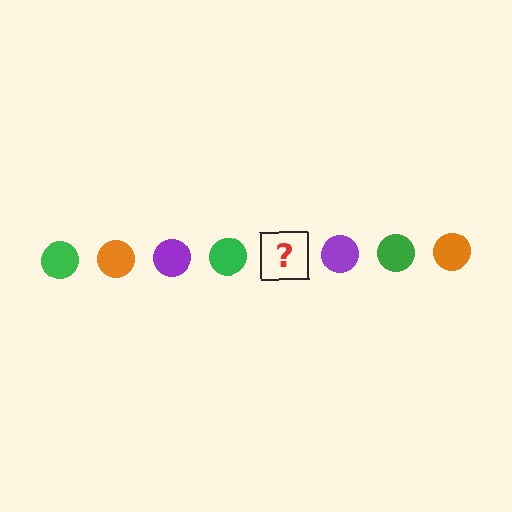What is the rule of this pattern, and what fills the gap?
The rule is that the pattern cycles through green, orange, purple circles. The gap should be filled with an orange circle.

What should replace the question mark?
The question mark should be replaced with an orange circle.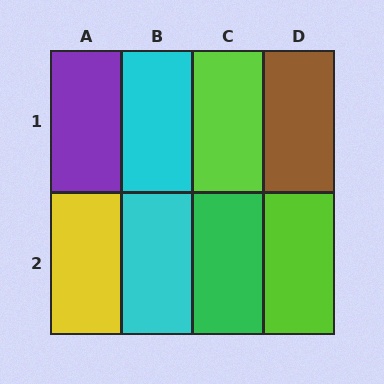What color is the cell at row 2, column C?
Green.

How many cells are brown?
1 cell is brown.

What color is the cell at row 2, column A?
Yellow.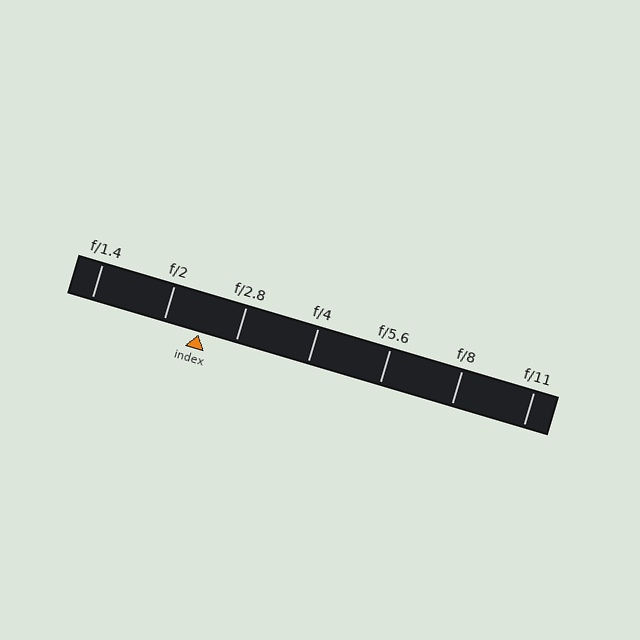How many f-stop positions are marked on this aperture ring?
There are 7 f-stop positions marked.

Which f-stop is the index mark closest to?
The index mark is closest to f/2.8.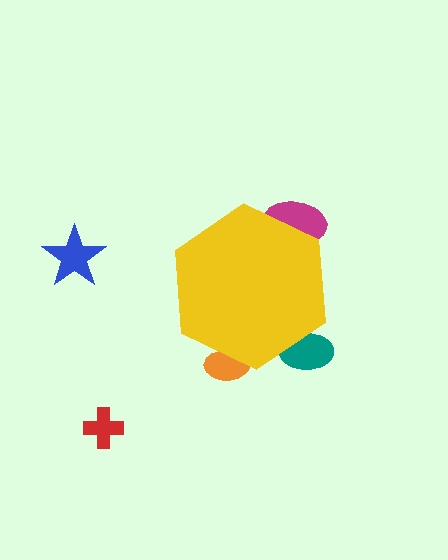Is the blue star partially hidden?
No, the blue star is fully visible.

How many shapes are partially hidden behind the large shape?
3 shapes are partially hidden.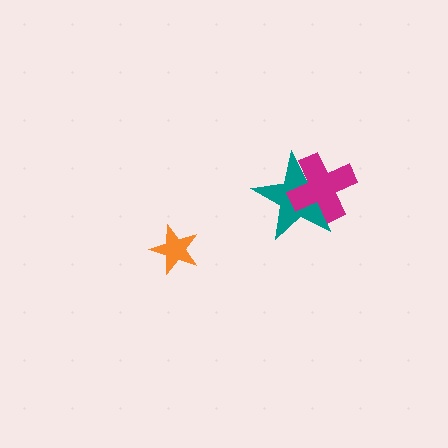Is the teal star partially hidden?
Yes, it is partially covered by another shape.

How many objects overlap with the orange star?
0 objects overlap with the orange star.